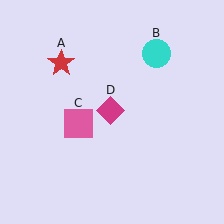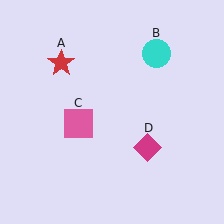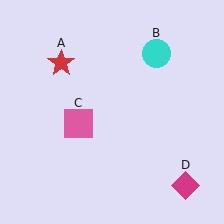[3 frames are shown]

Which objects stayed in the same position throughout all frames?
Red star (object A) and cyan circle (object B) and pink square (object C) remained stationary.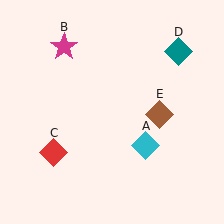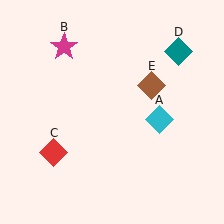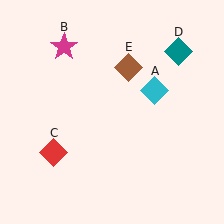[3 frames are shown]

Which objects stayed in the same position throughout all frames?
Magenta star (object B) and red diamond (object C) and teal diamond (object D) remained stationary.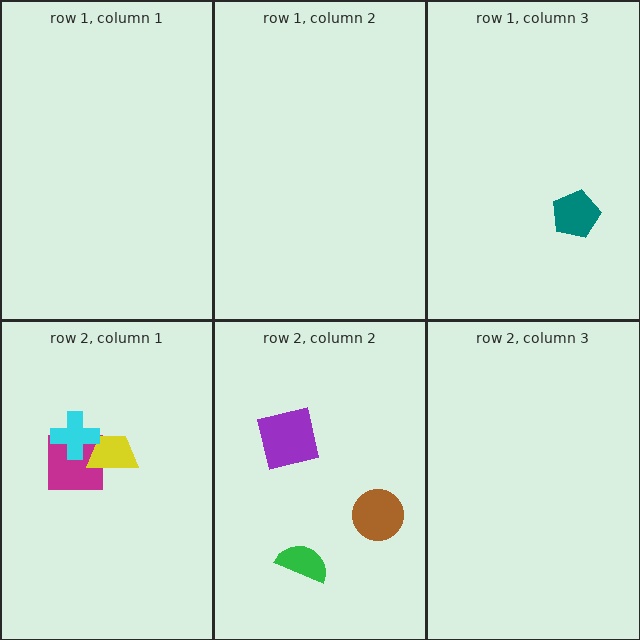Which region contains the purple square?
The row 2, column 2 region.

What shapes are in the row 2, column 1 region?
The magenta square, the yellow trapezoid, the cyan cross.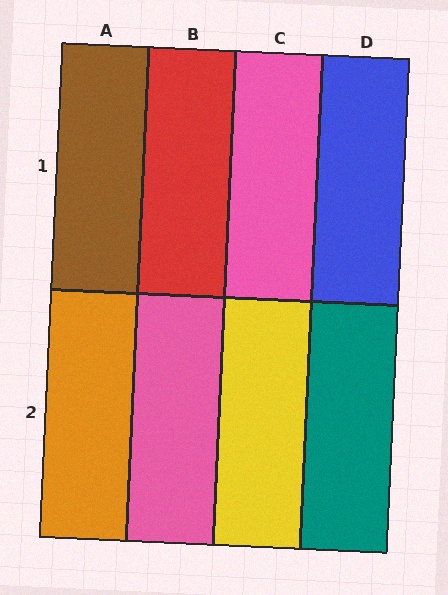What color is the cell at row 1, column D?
Blue.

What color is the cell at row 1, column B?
Red.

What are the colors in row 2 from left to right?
Orange, pink, yellow, teal.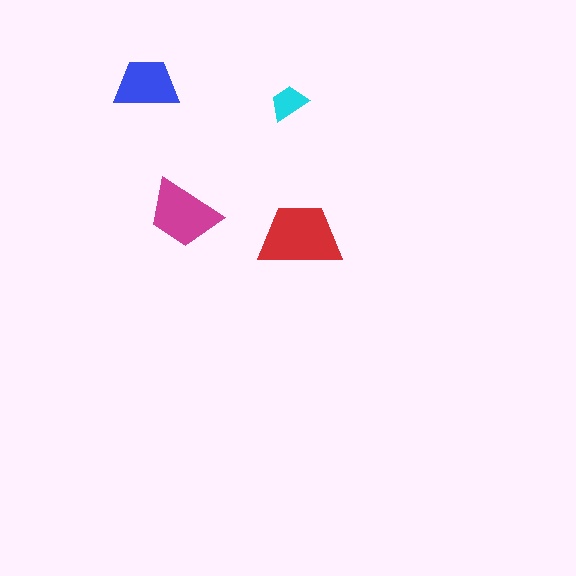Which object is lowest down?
The red trapezoid is bottommost.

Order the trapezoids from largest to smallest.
the red one, the magenta one, the blue one, the cyan one.